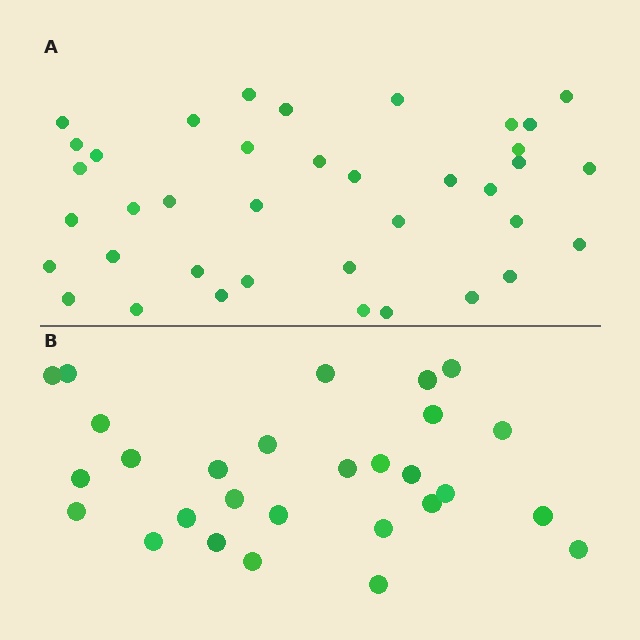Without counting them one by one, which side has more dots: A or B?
Region A (the top region) has more dots.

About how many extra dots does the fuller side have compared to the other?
Region A has roughly 10 or so more dots than region B.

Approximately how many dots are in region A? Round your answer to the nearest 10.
About 40 dots. (The exact count is 38, which rounds to 40.)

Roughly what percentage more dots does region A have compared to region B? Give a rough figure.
About 35% more.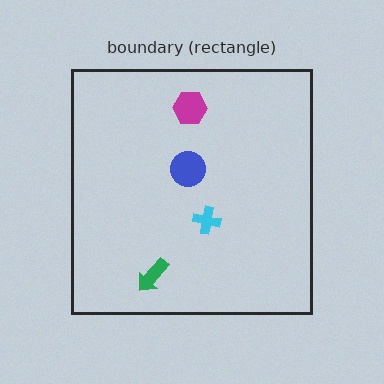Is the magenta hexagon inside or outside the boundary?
Inside.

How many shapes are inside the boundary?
4 inside, 0 outside.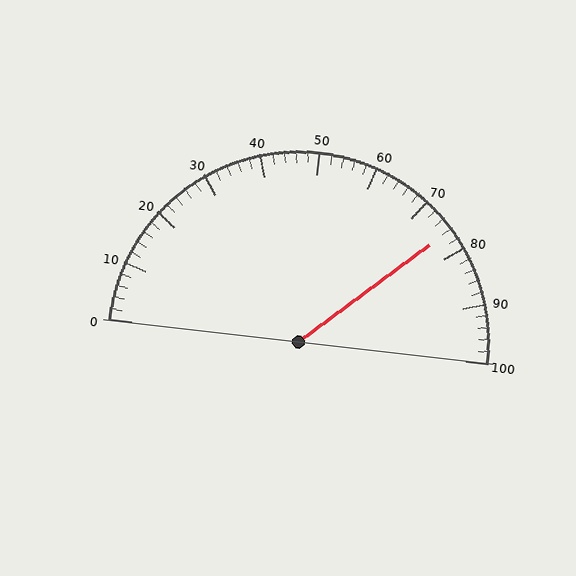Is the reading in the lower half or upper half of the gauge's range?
The reading is in the upper half of the range (0 to 100).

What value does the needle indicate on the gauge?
The needle indicates approximately 76.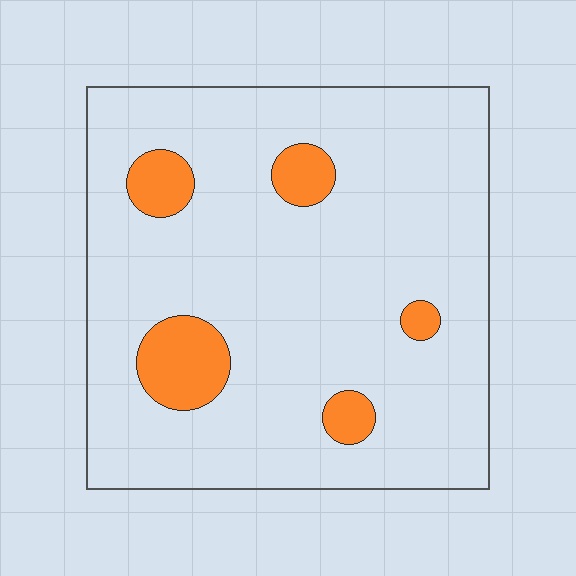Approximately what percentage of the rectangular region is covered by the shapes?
Approximately 10%.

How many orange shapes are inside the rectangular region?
5.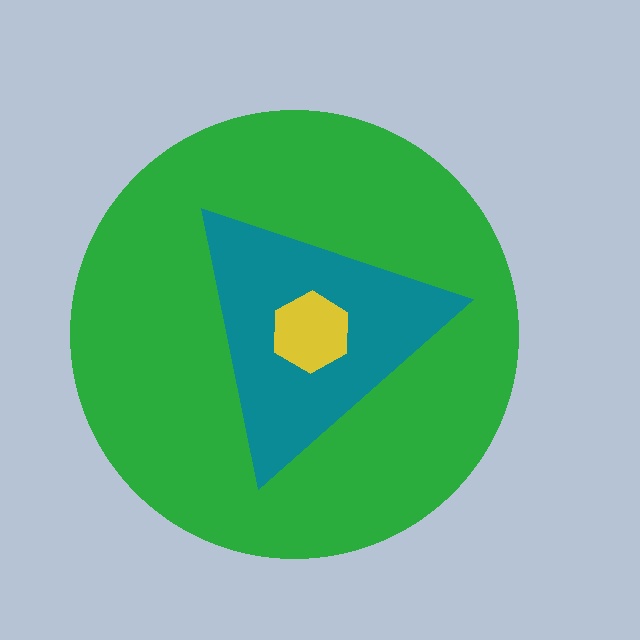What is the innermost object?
The yellow hexagon.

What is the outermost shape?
The green circle.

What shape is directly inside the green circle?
The teal triangle.